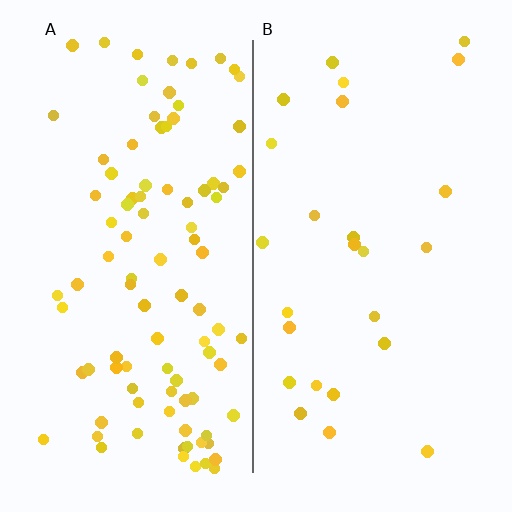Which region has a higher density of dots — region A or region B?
A (the left).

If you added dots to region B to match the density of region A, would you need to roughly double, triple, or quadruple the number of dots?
Approximately quadruple.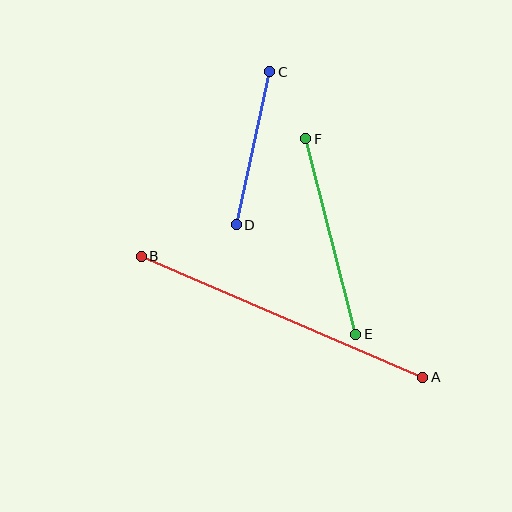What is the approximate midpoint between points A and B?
The midpoint is at approximately (282, 317) pixels.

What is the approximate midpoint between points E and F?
The midpoint is at approximately (331, 237) pixels.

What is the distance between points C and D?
The distance is approximately 156 pixels.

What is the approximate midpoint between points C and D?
The midpoint is at approximately (253, 148) pixels.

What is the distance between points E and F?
The distance is approximately 202 pixels.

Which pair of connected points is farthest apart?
Points A and B are farthest apart.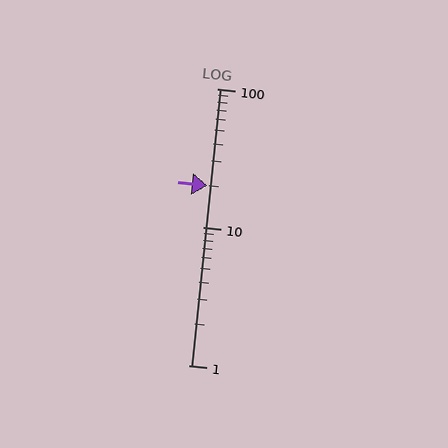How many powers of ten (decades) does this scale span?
The scale spans 2 decades, from 1 to 100.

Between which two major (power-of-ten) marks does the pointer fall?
The pointer is between 10 and 100.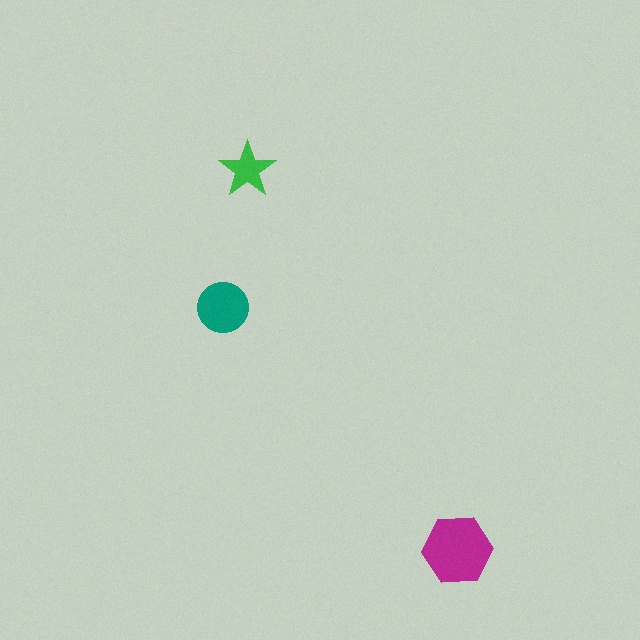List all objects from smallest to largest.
The green star, the teal circle, the magenta hexagon.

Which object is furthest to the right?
The magenta hexagon is rightmost.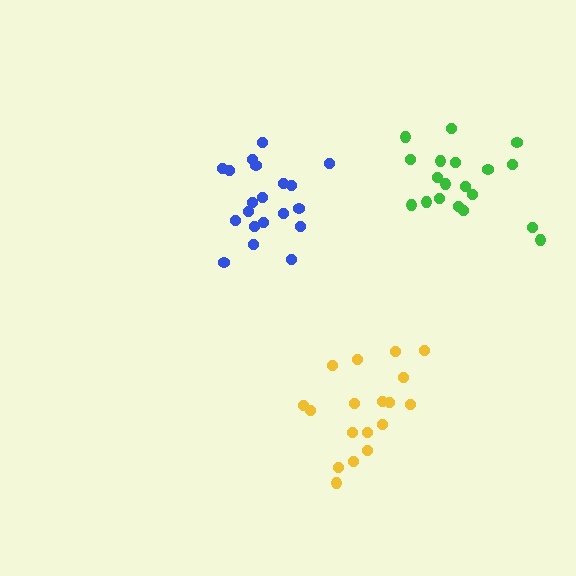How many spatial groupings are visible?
There are 3 spatial groupings.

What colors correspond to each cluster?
The clusters are colored: blue, green, yellow.